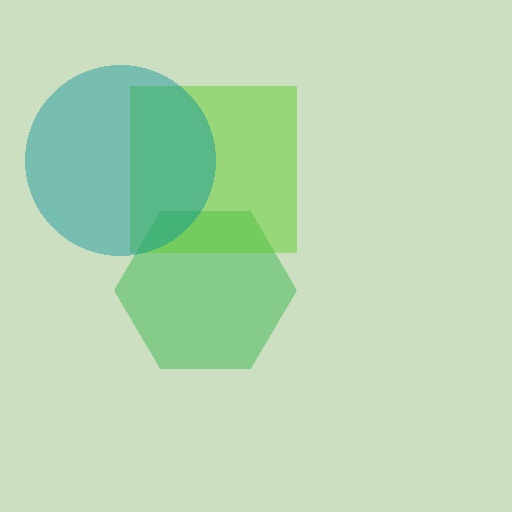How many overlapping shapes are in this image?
There are 3 overlapping shapes in the image.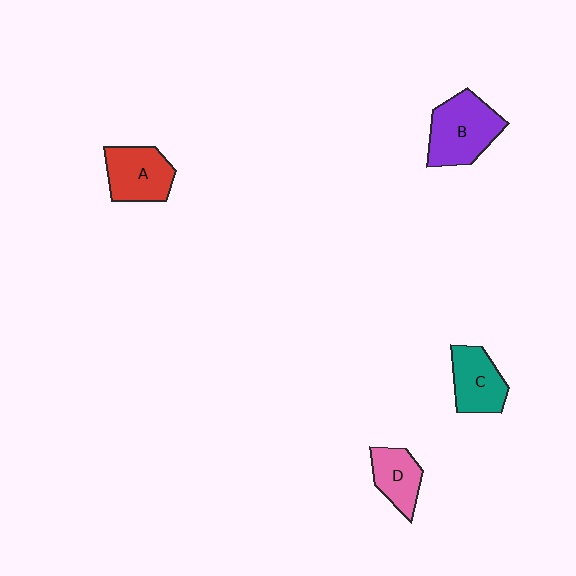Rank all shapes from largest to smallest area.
From largest to smallest: B (purple), A (red), C (teal), D (pink).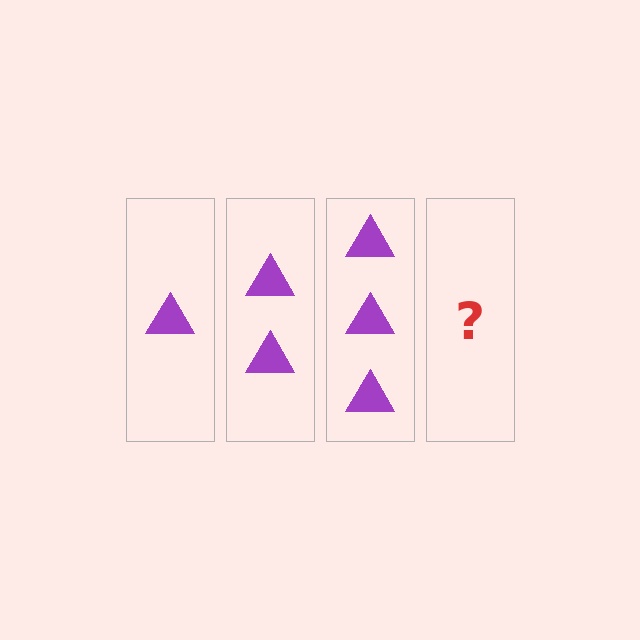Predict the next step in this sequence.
The next step is 4 triangles.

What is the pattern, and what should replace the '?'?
The pattern is that each step adds one more triangle. The '?' should be 4 triangles.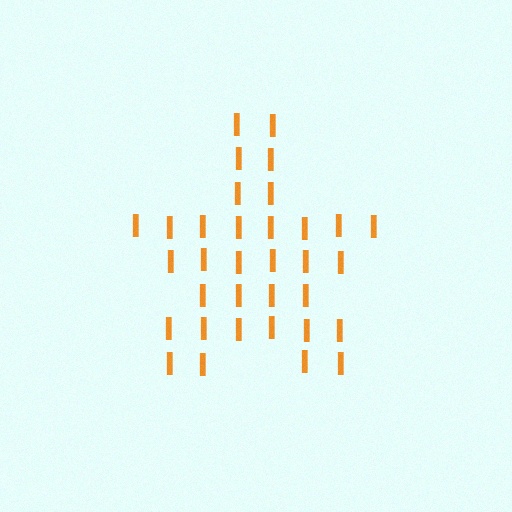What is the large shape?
The large shape is a star.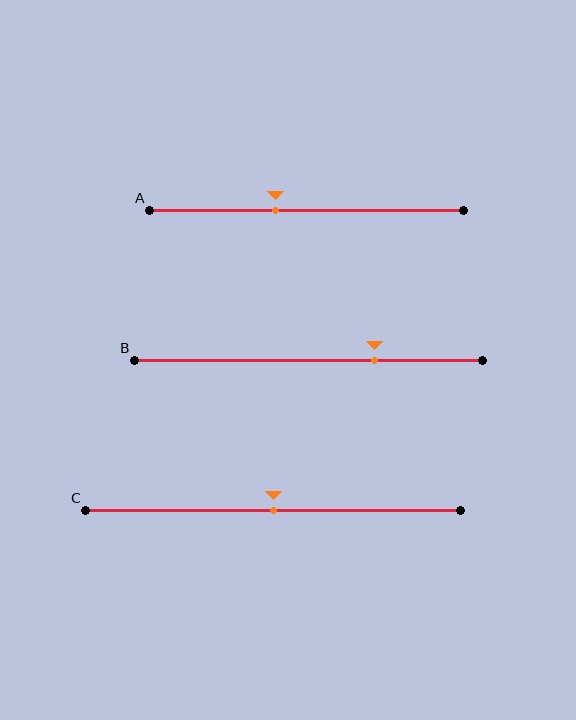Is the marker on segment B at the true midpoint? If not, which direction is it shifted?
No, the marker on segment B is shifted to the right by about 19% of the segment length.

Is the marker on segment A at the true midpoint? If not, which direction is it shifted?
No, the marker on segment A is shifted to the left by about 10% of the segment length.